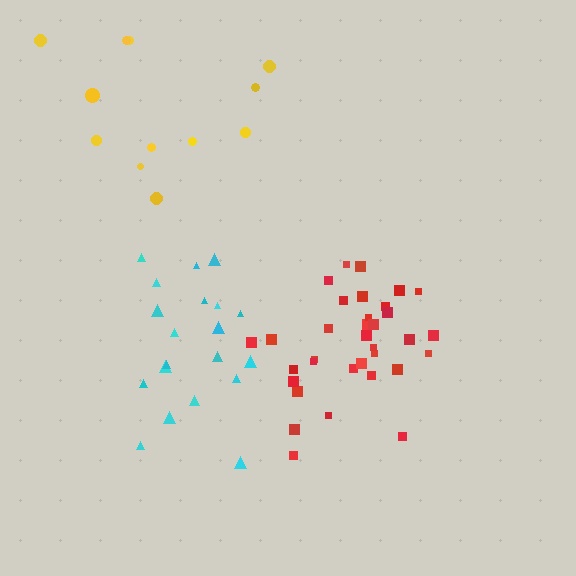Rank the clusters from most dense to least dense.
red, cyan, yellow.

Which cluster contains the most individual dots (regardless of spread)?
Red (34).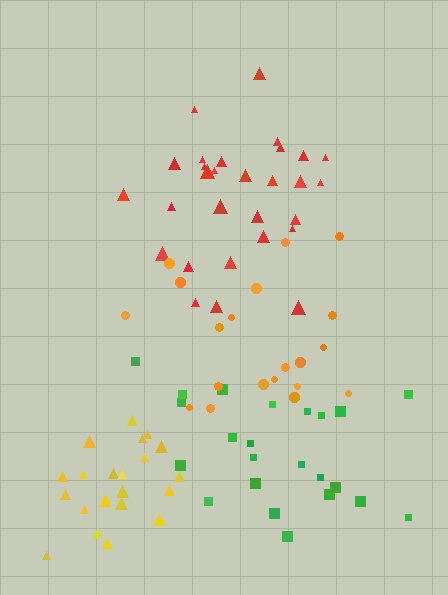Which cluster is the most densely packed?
Yellow.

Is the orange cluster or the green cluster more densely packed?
Green.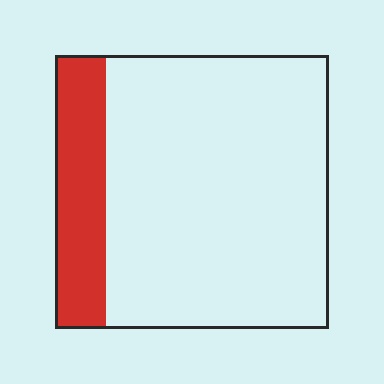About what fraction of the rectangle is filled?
About one fifth (1/5).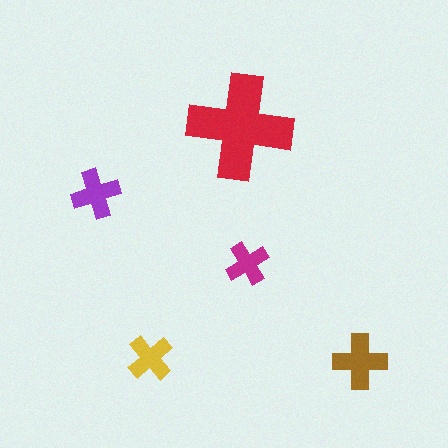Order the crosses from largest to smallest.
the red one, the brown one, the purple one, the yellow one, the magenta one.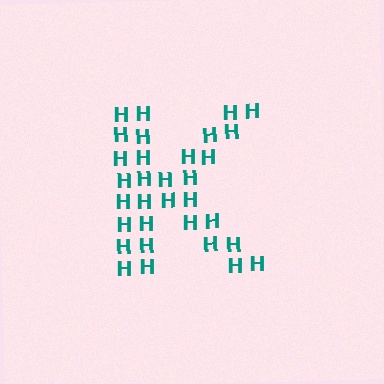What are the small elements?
The small elements are letter H's.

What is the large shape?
The large shape is the letter K.